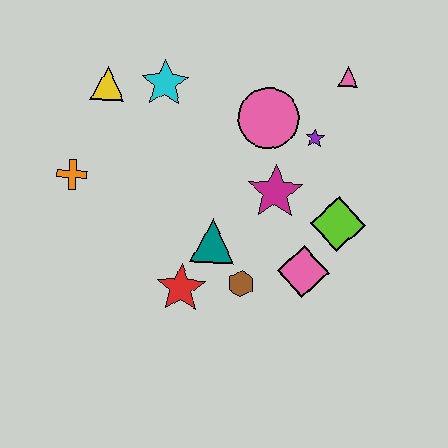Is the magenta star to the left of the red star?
No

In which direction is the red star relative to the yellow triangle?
The red star is below the yellow triangle.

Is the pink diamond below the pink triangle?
Yes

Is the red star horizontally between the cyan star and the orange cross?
No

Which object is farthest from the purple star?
The orange cross is farthest from the purple star.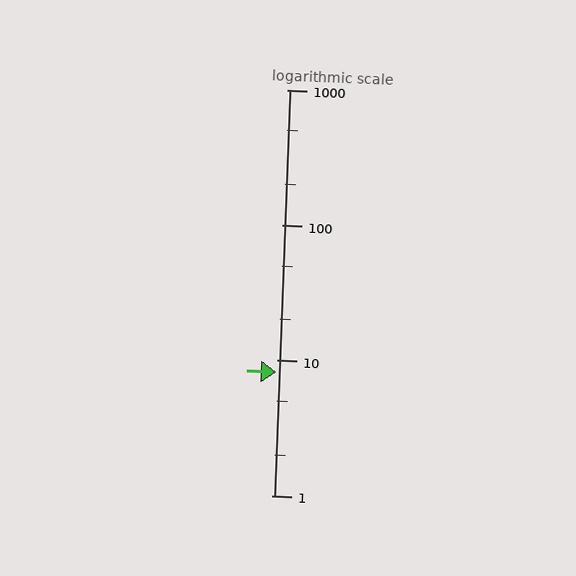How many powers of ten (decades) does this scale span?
The scale spans 3 decades, from 1 to 1000.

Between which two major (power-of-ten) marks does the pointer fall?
The pointer is between 1 and 10.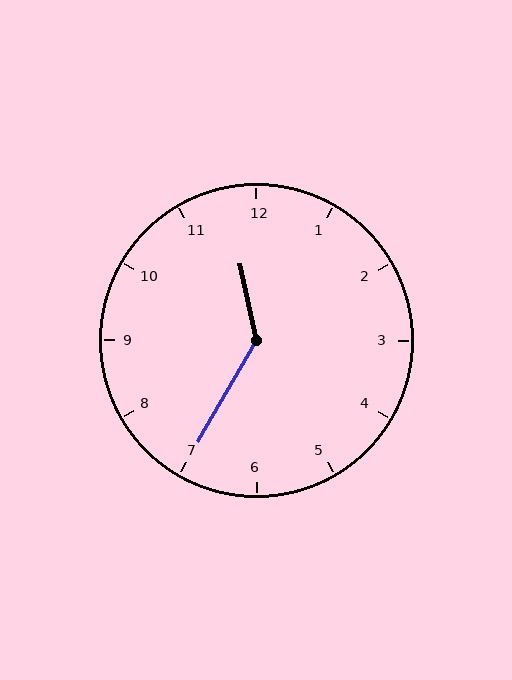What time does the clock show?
11:35.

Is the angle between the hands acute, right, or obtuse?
It is obtuse.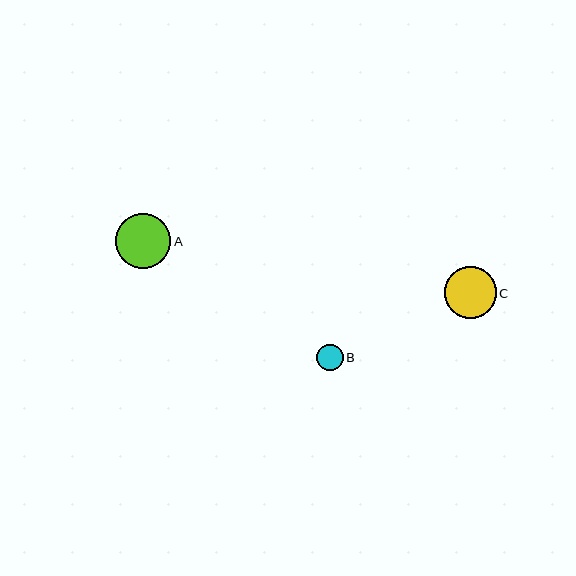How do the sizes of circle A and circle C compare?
Circle A and circle C are approximately the same size.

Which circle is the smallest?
Circle B is the smallest with a size of approximately 27 pixels.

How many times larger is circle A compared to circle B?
Circle A is approximately 2.1 times the size of circle B.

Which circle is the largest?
Circle A is the largest with a size of approximately 55 pixels.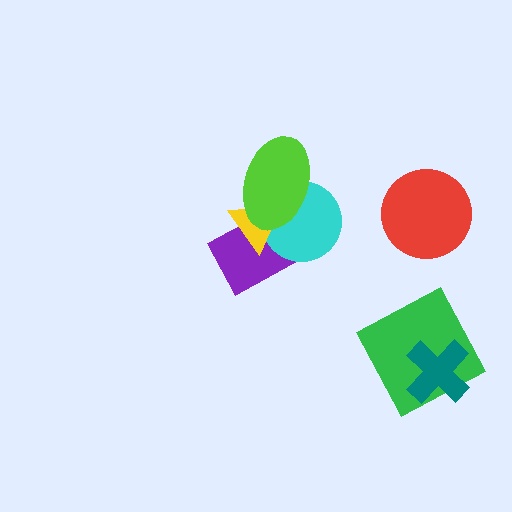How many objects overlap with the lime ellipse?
3 objects overlap with the lime ellipse.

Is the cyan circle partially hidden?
Yes, it is partially covered by another shape.